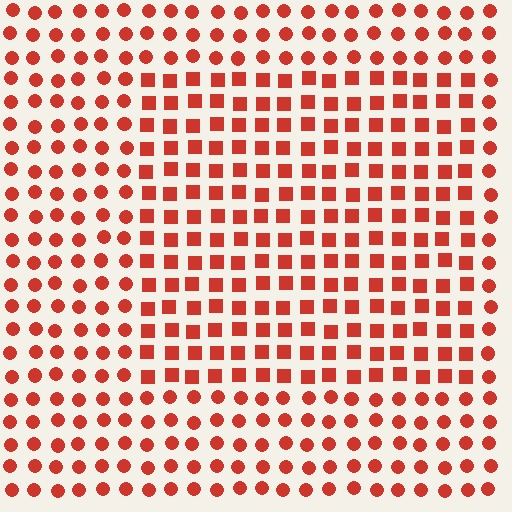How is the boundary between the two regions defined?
The boundary is defined by a change in element shape: squares inside vs. circles outside. All elements share the same color and spacing.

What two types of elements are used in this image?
The image uses squares inside the rectangle region and circles outside it.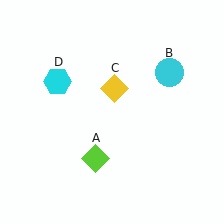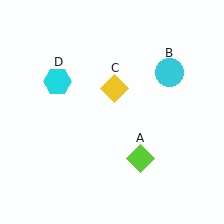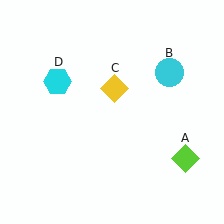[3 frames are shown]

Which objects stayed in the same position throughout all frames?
Cyan circle (object B) and yellow diamond (object C) and cyan hexagon (object D) remained stationary.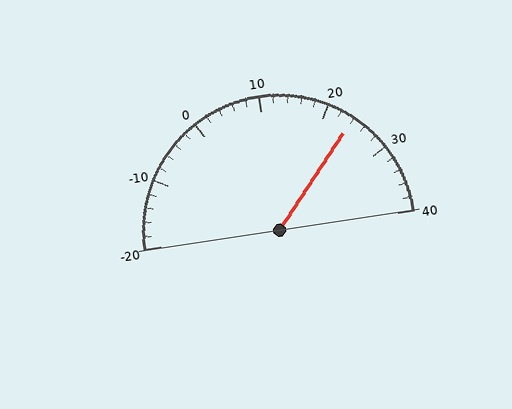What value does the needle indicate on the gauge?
The needle indicates approximately 24.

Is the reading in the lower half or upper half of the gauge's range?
The reading is in the upper half of the range (-20 to 40).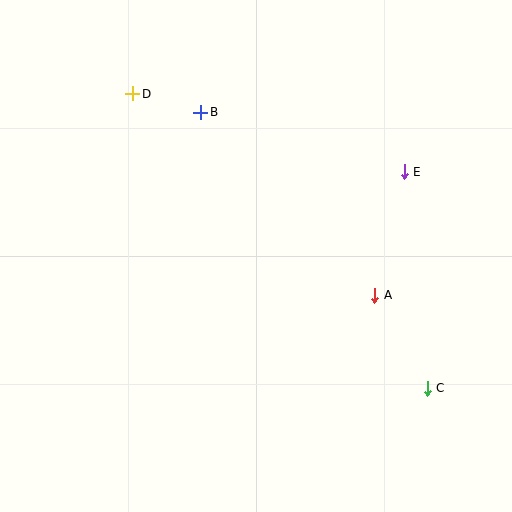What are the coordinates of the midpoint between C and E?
The midpoint between C and E is at (416, 280).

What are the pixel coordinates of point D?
Point D is at (133, 94).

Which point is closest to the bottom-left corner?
Point A is closest to the bottom-left corner.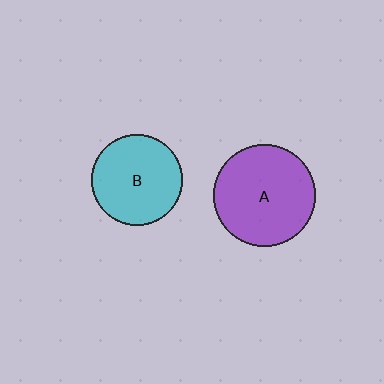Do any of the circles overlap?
No, none of the circles overlap.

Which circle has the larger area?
Circle A (purple).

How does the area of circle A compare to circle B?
Approximately 1.3 times.